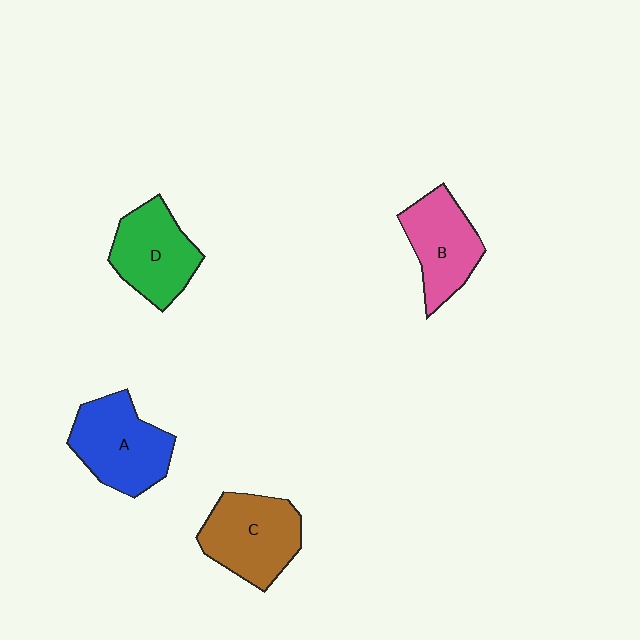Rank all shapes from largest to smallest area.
From largest to smallest: A (blue), C (brown), D (green), B (pink).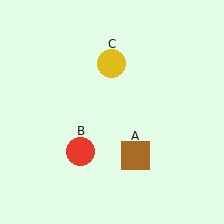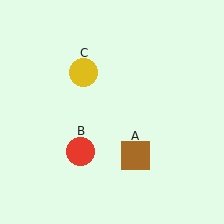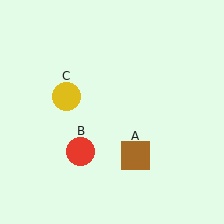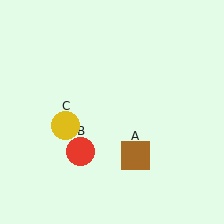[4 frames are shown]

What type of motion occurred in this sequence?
The yellow circle (object C) rotated counterclockwise around the center of the scene.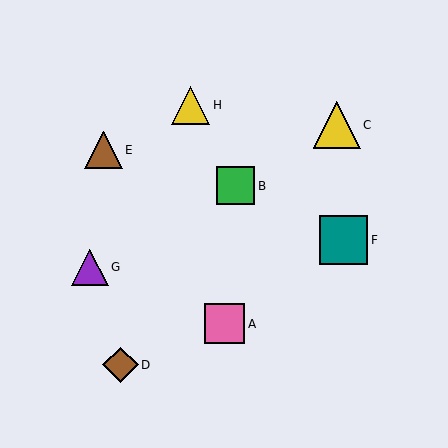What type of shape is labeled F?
Shape F is a teal square.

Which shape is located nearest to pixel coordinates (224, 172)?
The green square (labeled B) at (236, 186) is nearest to that location.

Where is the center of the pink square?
The center of the pink square is at (224, 324).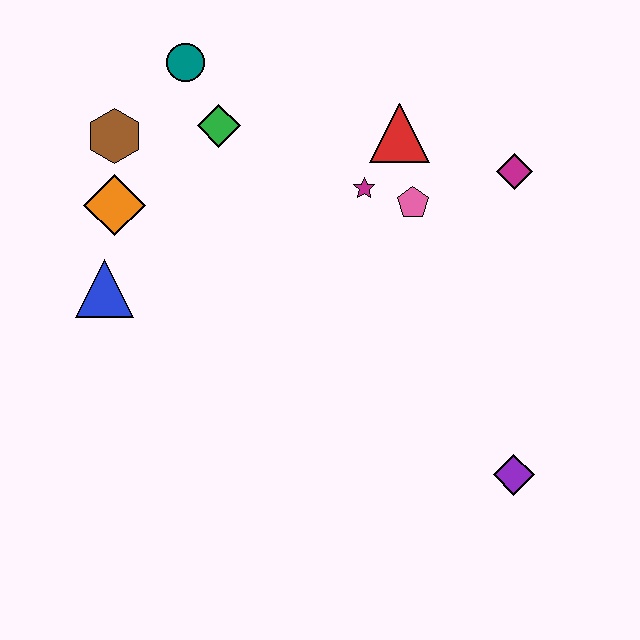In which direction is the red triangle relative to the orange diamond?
The red triangle is to the right of the orange diamond.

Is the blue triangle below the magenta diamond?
Yes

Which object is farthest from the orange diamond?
The purple diamond is farthest from the orange diamond.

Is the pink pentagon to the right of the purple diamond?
No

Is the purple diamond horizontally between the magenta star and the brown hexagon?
No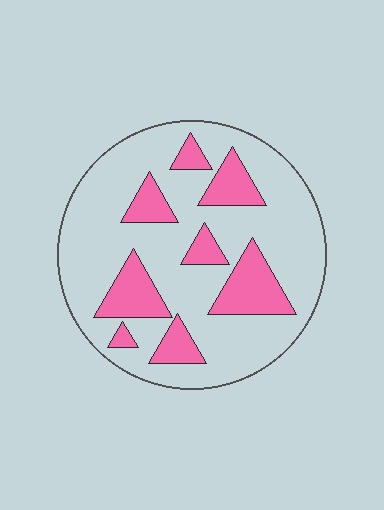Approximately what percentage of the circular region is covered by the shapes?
Approximately 25%.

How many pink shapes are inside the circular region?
8.